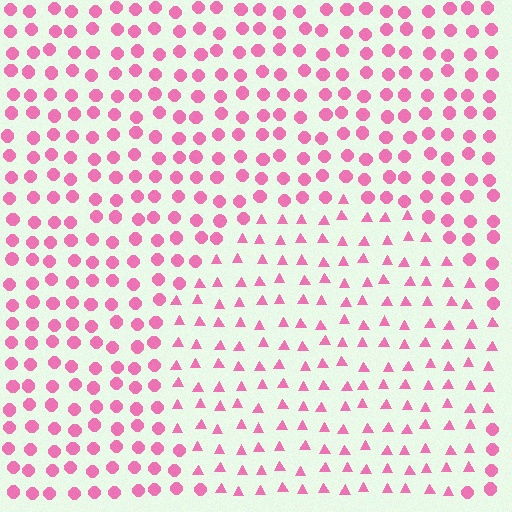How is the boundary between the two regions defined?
The boundary is defined by a change in element shape: triangles inside vs. circles outside. All elements share the same color and spacing.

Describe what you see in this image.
The image is filled with small pink elements arranged in a uniform grid. A circle-shaped region contains triangles, while the surrounding area contains circles. The boundary is defined purely by the change in element shape.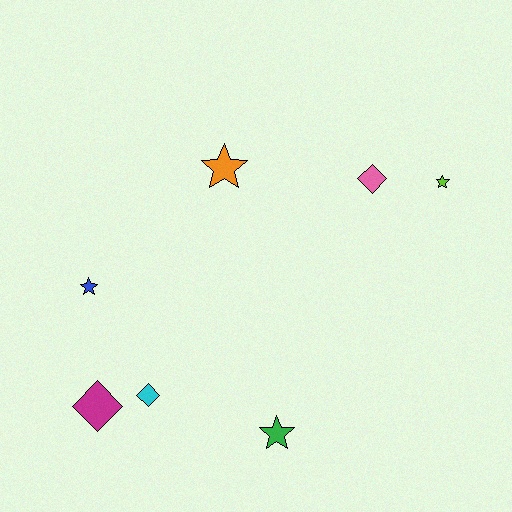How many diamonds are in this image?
There are 3 diamonds.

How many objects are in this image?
There are 7 objects.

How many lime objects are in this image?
There is 1 lime object.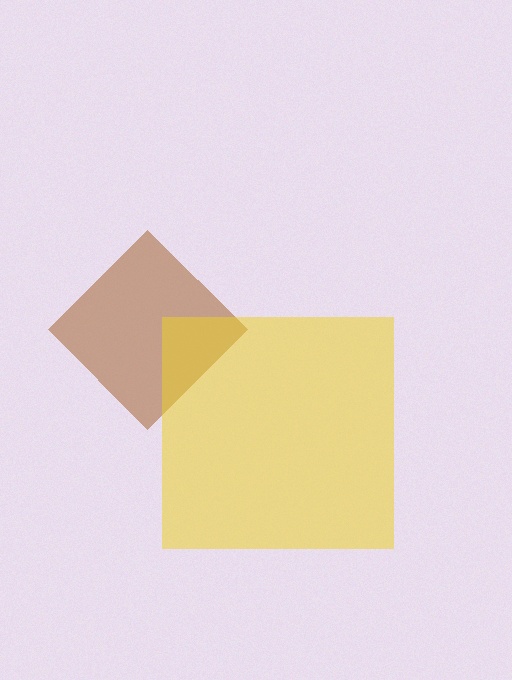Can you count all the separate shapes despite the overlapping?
Yes, there are 2 separate shapes.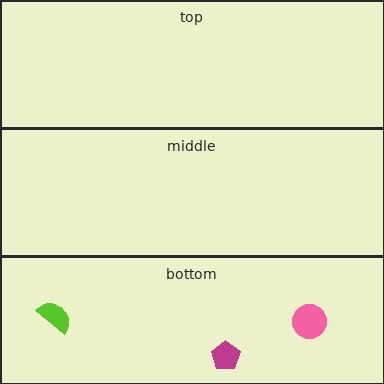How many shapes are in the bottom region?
3.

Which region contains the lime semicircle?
The bottom region.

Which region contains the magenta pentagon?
The bottom region.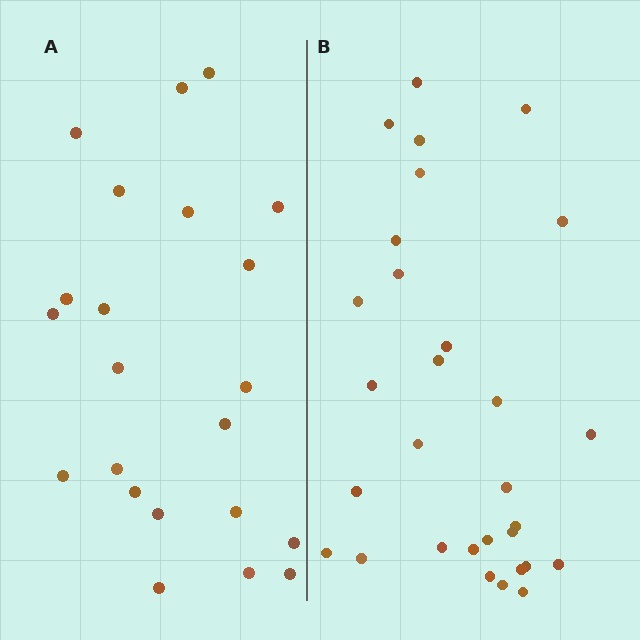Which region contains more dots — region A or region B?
Region B (the right region) has more dots.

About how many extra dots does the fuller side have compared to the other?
Region B has roughly 8 or so more dots than region A.